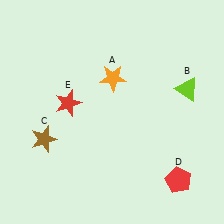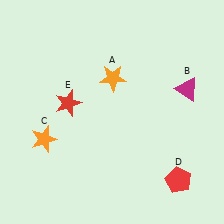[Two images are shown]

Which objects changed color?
B changed from lime to magenta. C changed from brown to orange.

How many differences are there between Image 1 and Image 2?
There are 2 differences between the two images.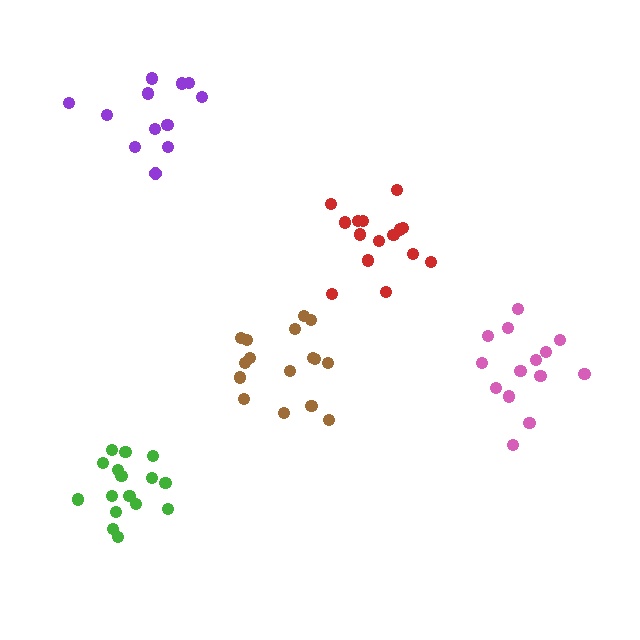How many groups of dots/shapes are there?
There are 5 groups.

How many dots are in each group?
Group 1: 15 dots, Group 2: 14 dots, Group 3: 12 dots, Group 4: 16 dots, Group 5: 16 dots (73 total).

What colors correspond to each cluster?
The clusters are colored: red, pink, purple, brown, green.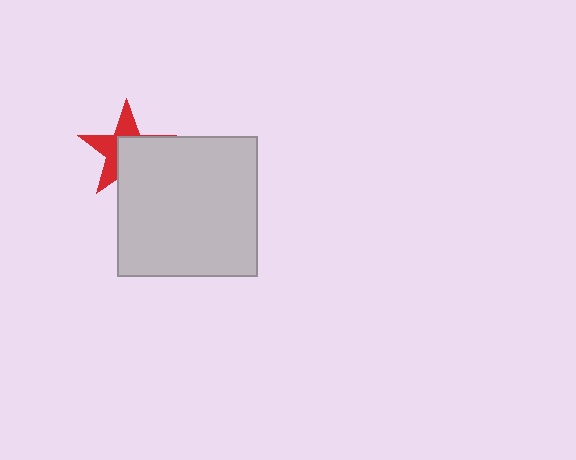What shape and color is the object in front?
The object in front is a light gray square.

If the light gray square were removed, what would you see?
You would see the complete red star.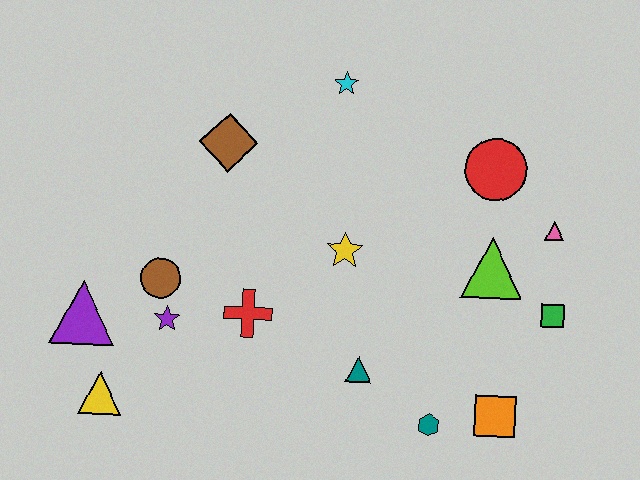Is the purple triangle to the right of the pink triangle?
No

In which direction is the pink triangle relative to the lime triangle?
The pink triangle is to the right of the lime triangle.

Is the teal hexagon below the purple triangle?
Yes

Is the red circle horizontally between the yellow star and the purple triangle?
No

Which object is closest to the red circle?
The pink triangle is closest to the red circle.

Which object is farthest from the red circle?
The yellow triangle is farthest from the red circle.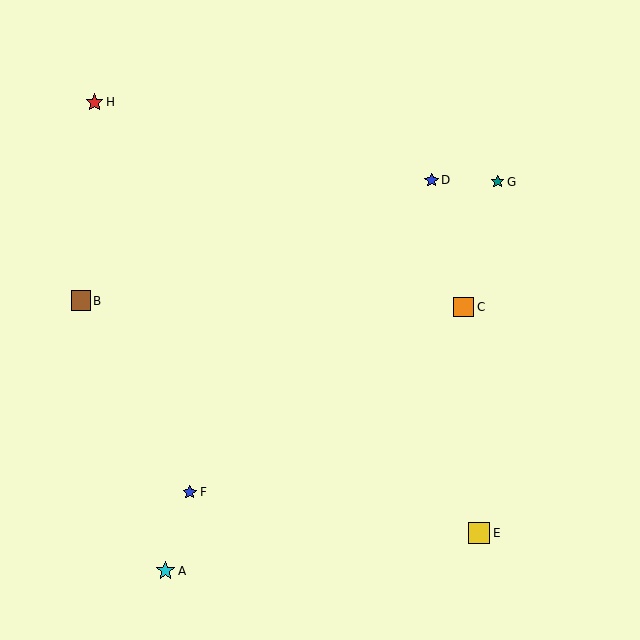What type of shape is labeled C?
Shape C is an orange square.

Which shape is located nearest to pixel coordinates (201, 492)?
The blue star (labeled F) at (190, 492) is nearest to that location.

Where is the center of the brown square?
The center of the brown square is at (81, 301).